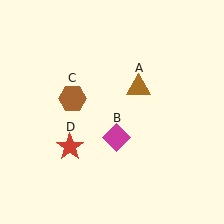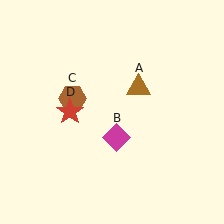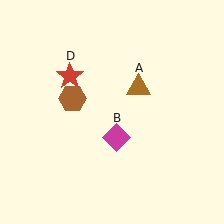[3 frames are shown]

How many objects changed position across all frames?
1 object changed position: red star (object D).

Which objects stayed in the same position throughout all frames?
Brown triangle (object A) and magenta diamond (object B) and brown hexagon (object C) remained stationary.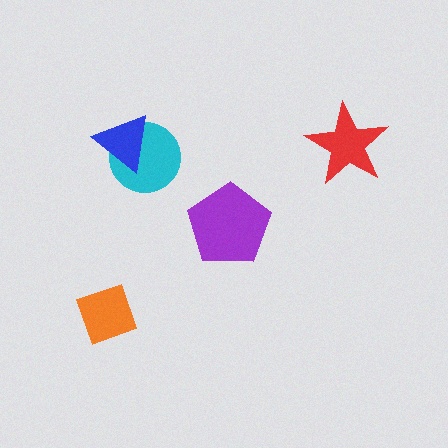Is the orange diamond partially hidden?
No, no other shape covers it.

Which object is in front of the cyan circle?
The blue triangle is in front of the cyan circle.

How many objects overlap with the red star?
0 objects overlap with the red star.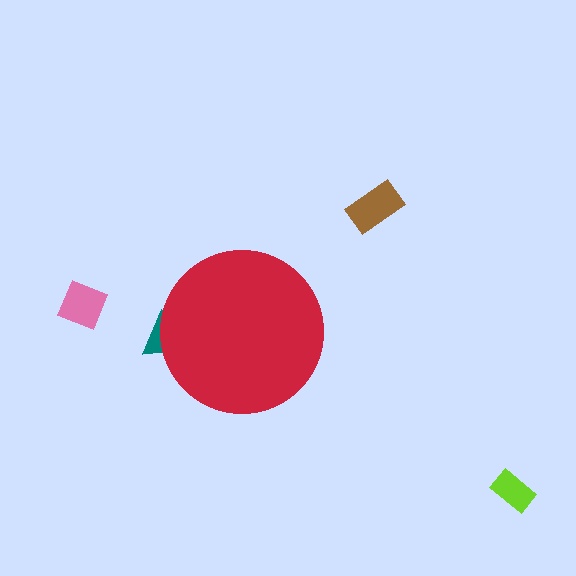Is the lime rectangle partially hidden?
No, the lime rectangle is fully visible.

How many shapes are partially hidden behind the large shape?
1 shape is partially hidden.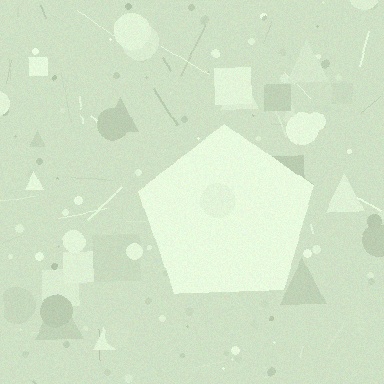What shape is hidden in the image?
A pentagon is hidden in the image.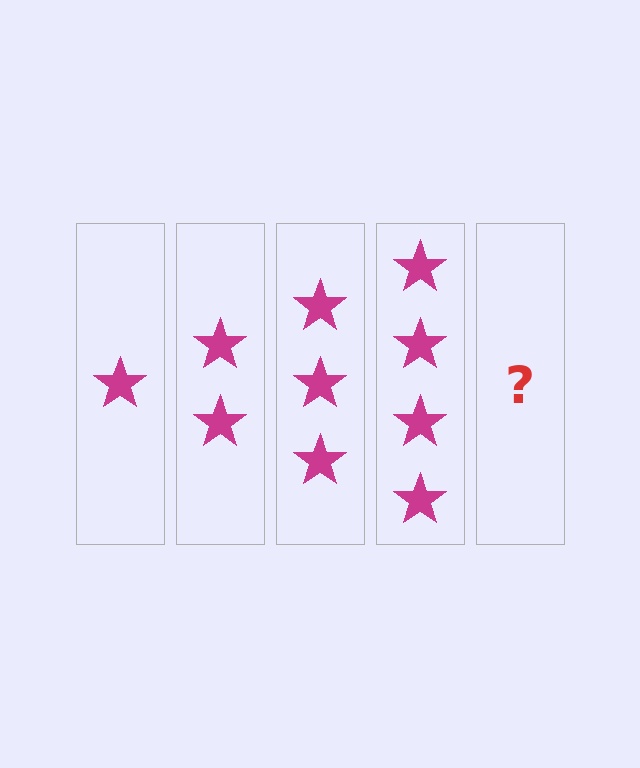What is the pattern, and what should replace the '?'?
The pattern is that each step adds one more star. The '?' should be 5 stars.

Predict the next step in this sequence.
The next step is 5 stars.